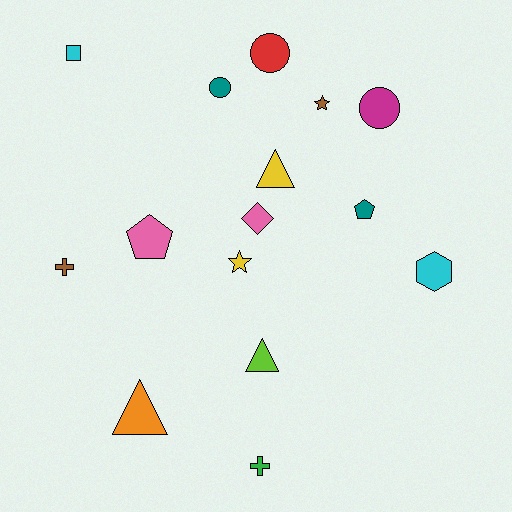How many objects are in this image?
There are 15 objects.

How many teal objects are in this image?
There are 2 teal objects.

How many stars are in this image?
There are 2 stars.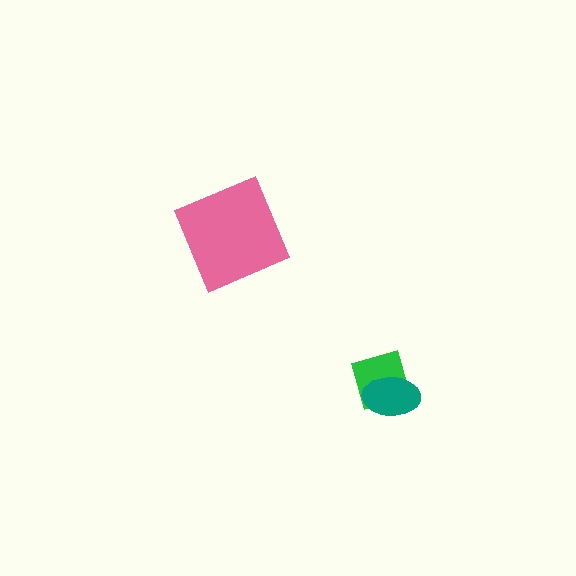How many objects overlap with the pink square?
0 objects overlap with the pink square.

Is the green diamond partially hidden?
Yes, it is partially covered by another shape.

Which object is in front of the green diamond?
The teal ellipse is in front of the green diamond.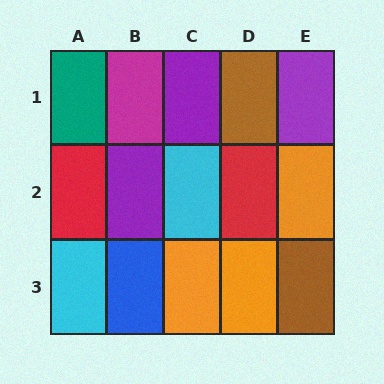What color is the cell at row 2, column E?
Orange.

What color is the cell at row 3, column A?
Cyan.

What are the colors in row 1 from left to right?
Teal, magenta, purple, brown, purple.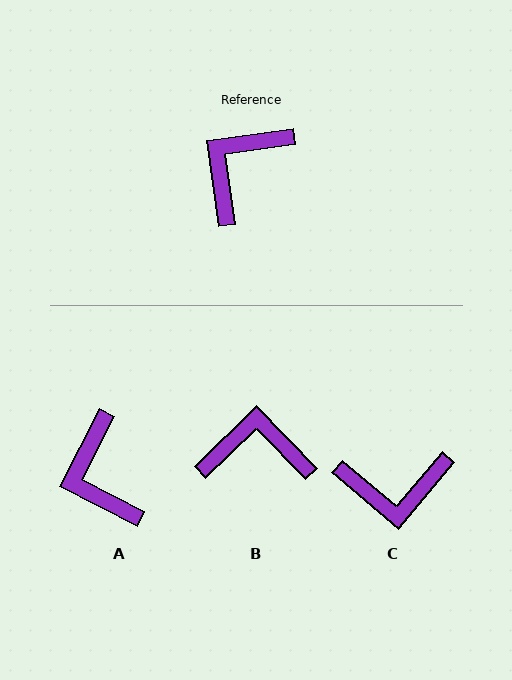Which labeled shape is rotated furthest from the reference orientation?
C, about 132 degrees away.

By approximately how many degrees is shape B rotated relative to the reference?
Approximately 53 degrees clockwise.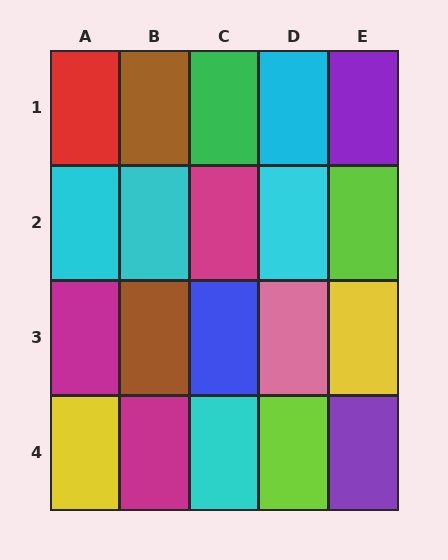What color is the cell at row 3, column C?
Blue.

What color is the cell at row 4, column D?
Lime.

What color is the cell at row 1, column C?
Green.